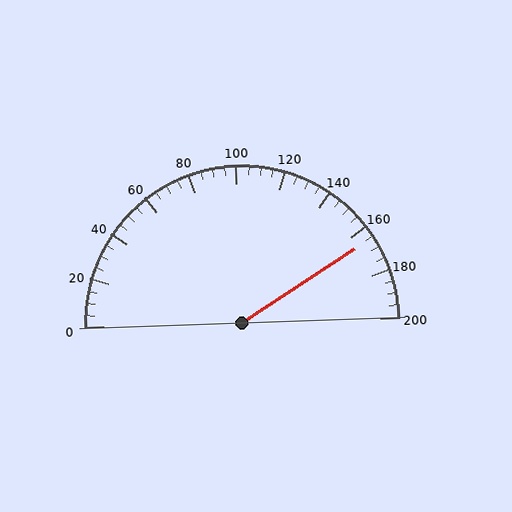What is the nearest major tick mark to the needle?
The nearest major tick mark is 160.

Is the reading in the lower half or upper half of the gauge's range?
The reading is in the upper half of the range (0 to 200).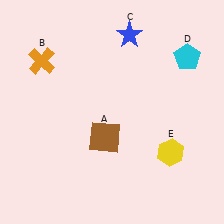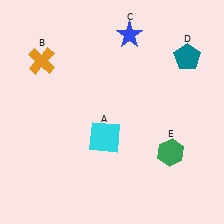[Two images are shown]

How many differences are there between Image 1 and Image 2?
There are 3 differences between the two images.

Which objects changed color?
A changed from brown to cyan. D changed from cyan to teal. E changed from yellow to green.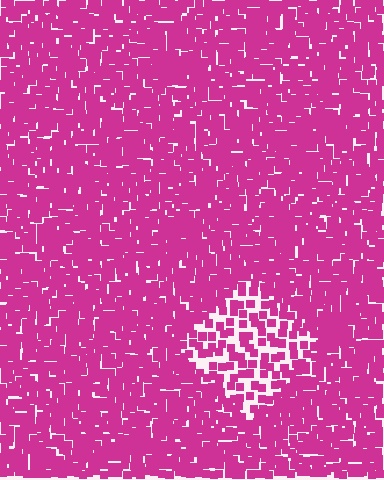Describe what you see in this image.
The image contains small magenta elements arranged at two different densities. A diamond-shaped region is visible where the elements are less densely packed than the surrounding area.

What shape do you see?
I see a diamond.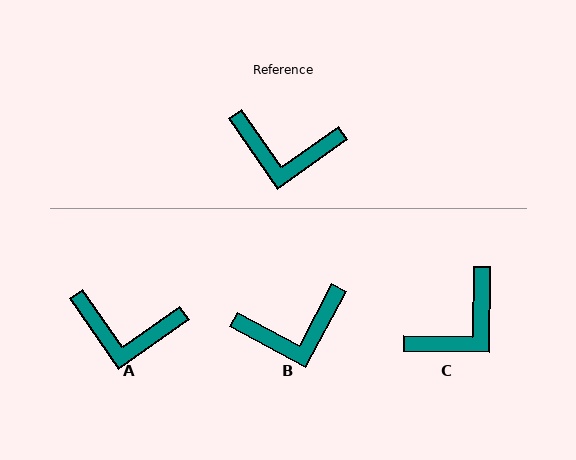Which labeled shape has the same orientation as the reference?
A.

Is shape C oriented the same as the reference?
No, it is off by about 54 degrees.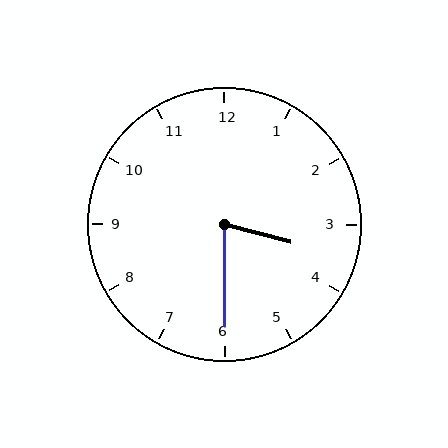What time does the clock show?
3:30.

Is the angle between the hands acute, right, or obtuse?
It is acute.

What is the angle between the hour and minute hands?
Approximately 75 degrees.